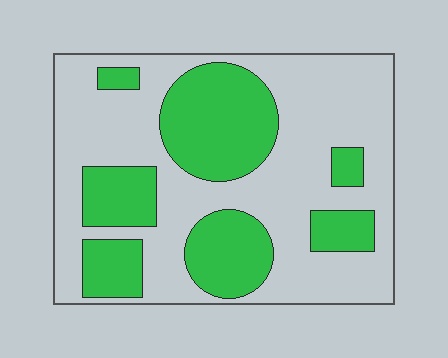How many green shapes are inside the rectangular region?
7.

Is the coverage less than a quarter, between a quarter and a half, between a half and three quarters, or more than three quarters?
Between a quarter and a half.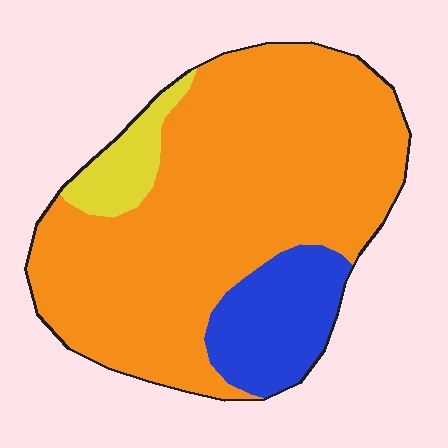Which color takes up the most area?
Orange, at roughly 75%.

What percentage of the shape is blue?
Blue takes up about one sixth (1/6) of the shape.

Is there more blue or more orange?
Orange.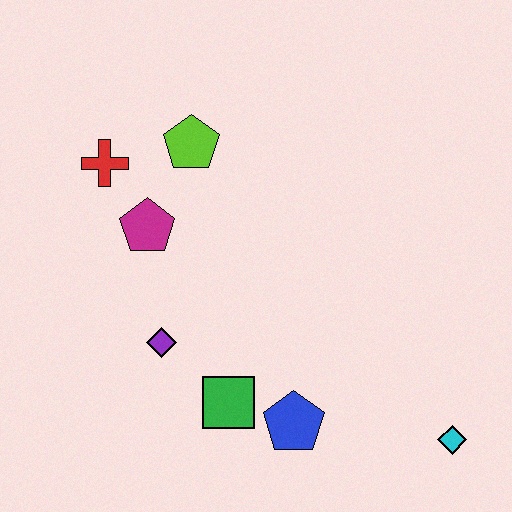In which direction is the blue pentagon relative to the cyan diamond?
The blue pentagon is to the left of the cyan diamond.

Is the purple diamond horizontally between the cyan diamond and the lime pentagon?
No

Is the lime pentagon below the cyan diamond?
No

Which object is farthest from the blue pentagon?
The red cross is farthest from the blue pentagon.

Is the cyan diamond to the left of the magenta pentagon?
No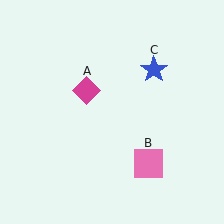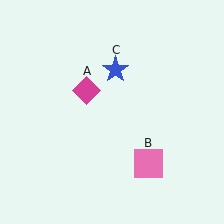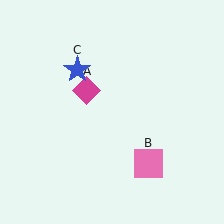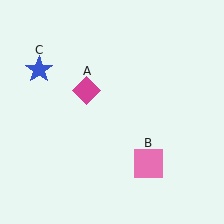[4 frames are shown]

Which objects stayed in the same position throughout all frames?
Magenta diamond (object A) and pink square (object B) remained stationary.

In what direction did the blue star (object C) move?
The blue star (object C) moved left.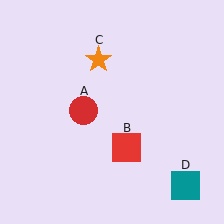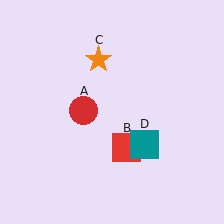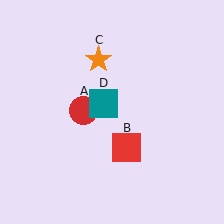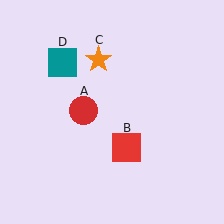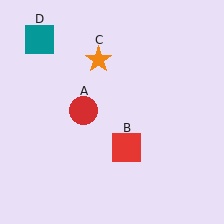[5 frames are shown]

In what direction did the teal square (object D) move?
The teal square (object D) moved up and to the left.